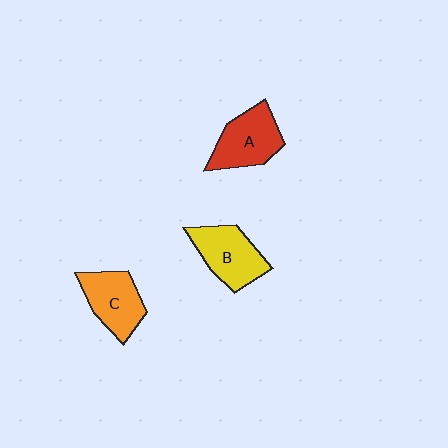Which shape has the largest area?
Shape B (yellow).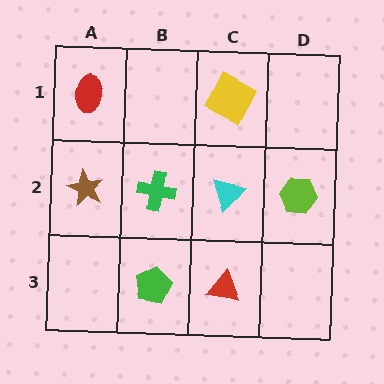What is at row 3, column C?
A red triangle.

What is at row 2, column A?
A brown star.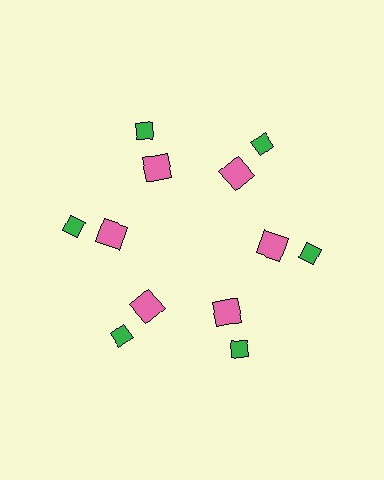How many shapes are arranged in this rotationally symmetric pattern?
There are 12 shapes, arranged in 6 groups of 2.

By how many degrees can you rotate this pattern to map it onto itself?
The pattern maps onto itself every 60 degrees of rotation.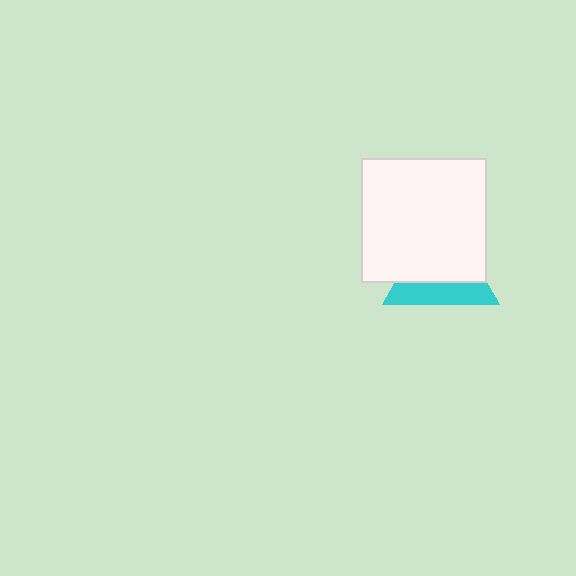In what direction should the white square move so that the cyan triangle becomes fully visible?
The white square should move up. That is the shortest direction to clear the overlap and leave the cyan triangle fully visible.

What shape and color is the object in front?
The object in front is a white square.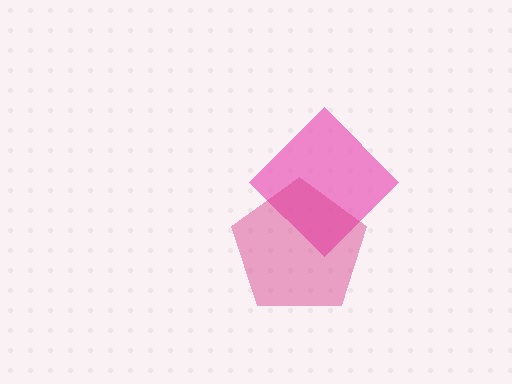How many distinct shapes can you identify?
There are 2 distinct shapes: a pink diamond, a magenta pentagon.